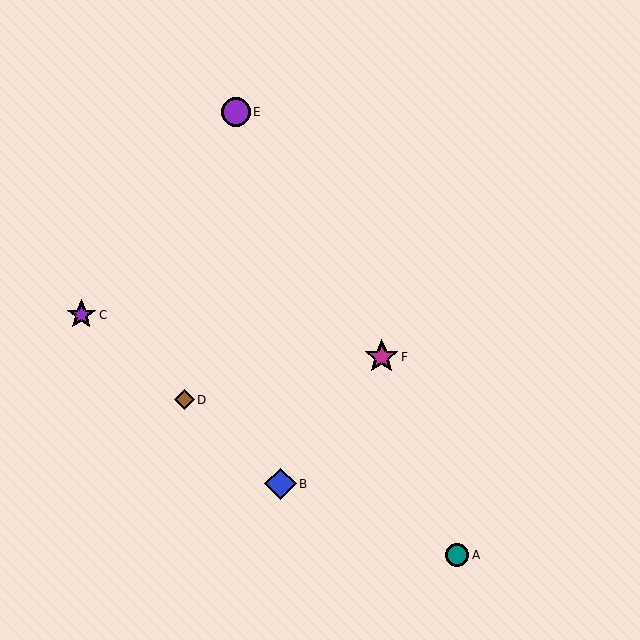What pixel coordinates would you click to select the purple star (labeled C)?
Click at (81, 315) to select the purple star C.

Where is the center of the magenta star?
The center of the magenta star is at (382, 357).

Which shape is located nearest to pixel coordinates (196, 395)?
The brown diamond (labeled D) at (184, 400) is nearest to that location.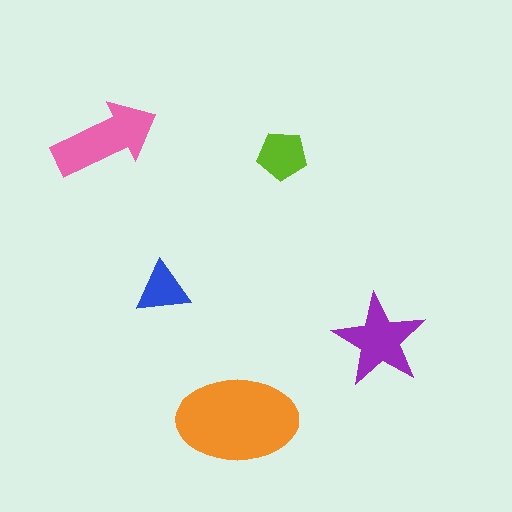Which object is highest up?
The pink arrow is topmost.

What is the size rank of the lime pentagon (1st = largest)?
4th.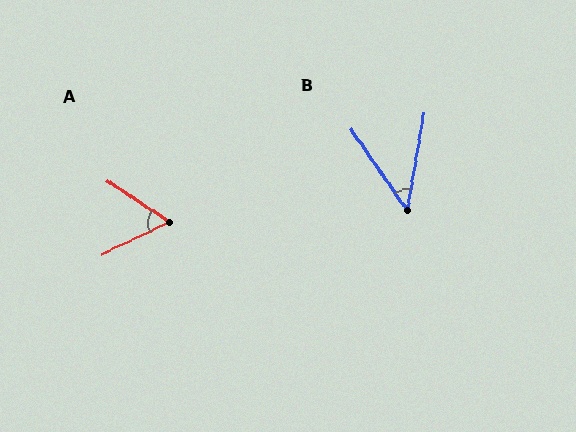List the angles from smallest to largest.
B (44°), A (60°).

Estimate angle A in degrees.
Approximately 60 degrees.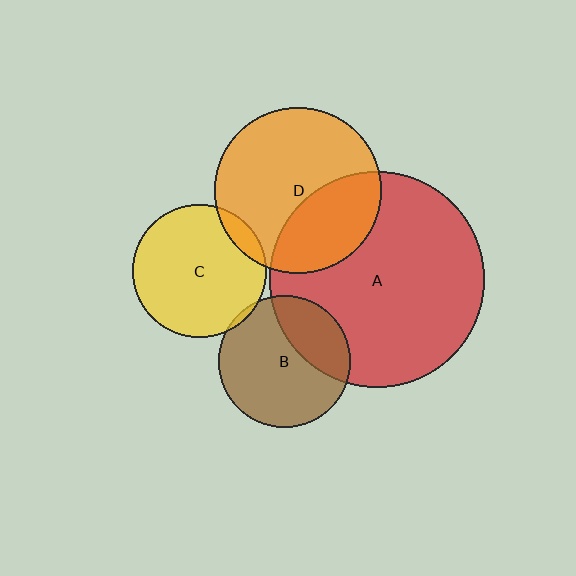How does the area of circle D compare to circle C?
Approximately 1.6 times.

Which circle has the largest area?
Circle A (red).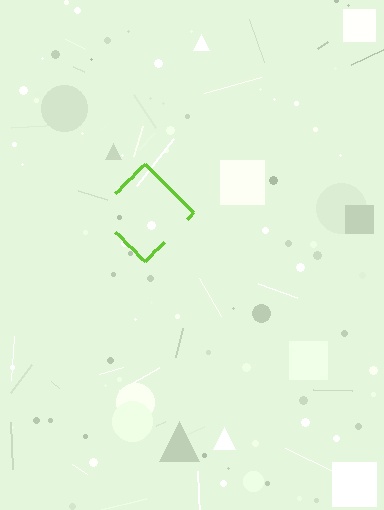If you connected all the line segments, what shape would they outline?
They would outline a diamond.